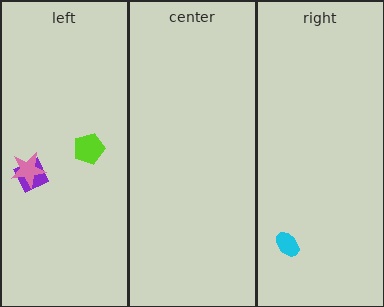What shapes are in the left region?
The lime pentagon, the purple square, the pink star.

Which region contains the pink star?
The left region.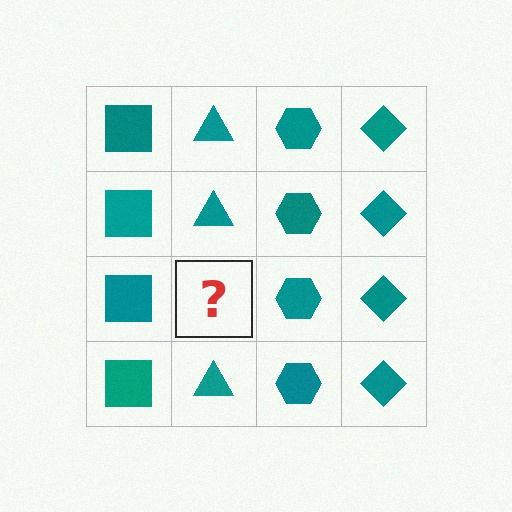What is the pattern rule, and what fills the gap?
The rule is that each column has a consistent shape. The gap should be filled with a teal triangle.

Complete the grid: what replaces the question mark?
The question mark should be replaced with a teal triangle.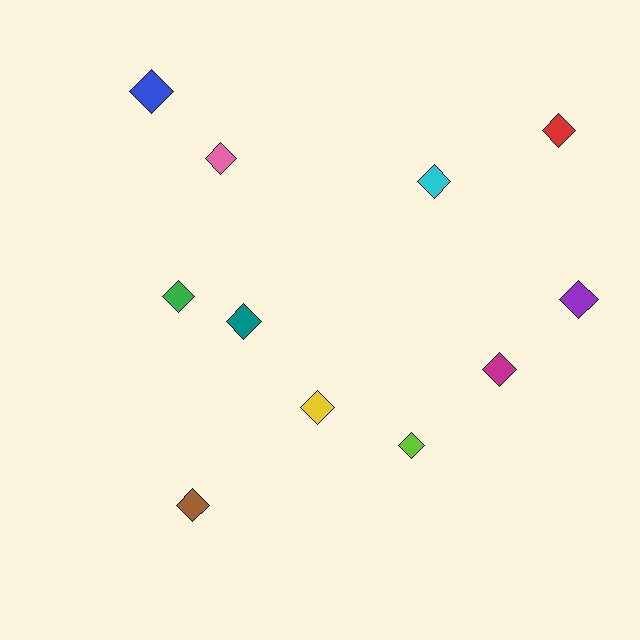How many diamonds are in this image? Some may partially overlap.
There are 11 diamonds.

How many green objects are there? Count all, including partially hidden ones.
There is 1 green object.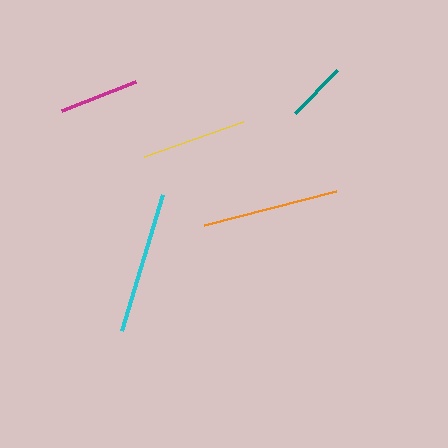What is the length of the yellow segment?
The yellow segment is approximately 105 pixels long.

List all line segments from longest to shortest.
From longest to shortest: cyan, orange, yellow, magenta, teal.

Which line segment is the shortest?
The teal line is the shortest at approximately 60 pixels.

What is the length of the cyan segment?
The cyan segment is approximately 142 pixels long.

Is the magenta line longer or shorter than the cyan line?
The cyan line is longer than the magenta line.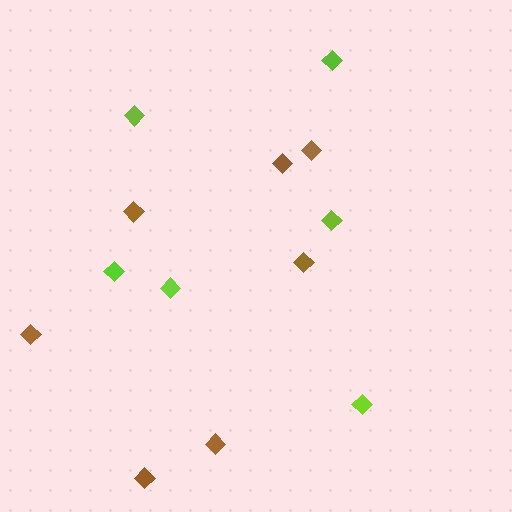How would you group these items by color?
There are 2 groups: one group of brown diamonds (7) and one group of lime diamonds (6).